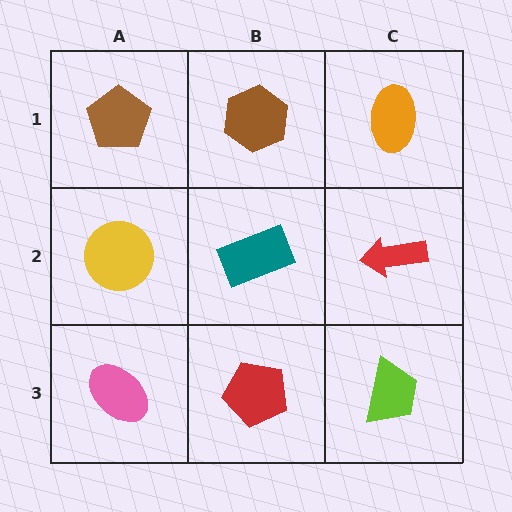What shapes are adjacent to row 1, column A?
A yellow circle (row 2, column A), a brown hexagon (row 1, column B).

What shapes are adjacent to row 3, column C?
A red arrow (row 2, column C), a red pentagon (row 3, column B).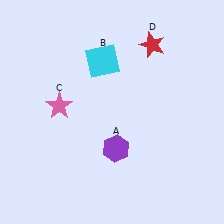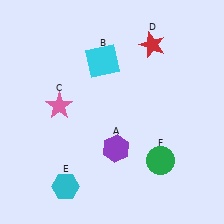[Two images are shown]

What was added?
A cyan hexagon (E), a green circle (F) were added in Image 2.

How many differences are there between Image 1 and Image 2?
There are 2 differences between the two images.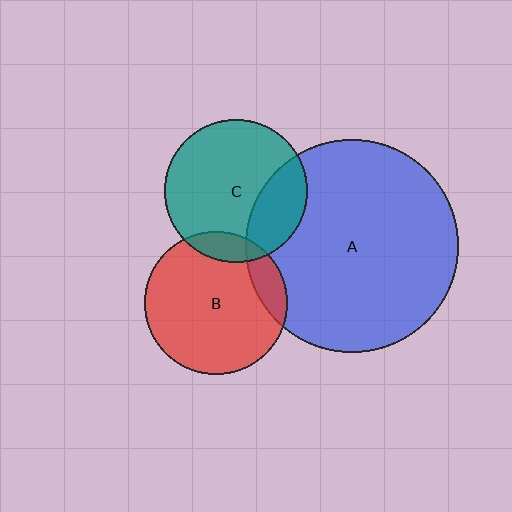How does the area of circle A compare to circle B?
Approximately 2.2 times.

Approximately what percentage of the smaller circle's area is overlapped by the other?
Approximately 10%.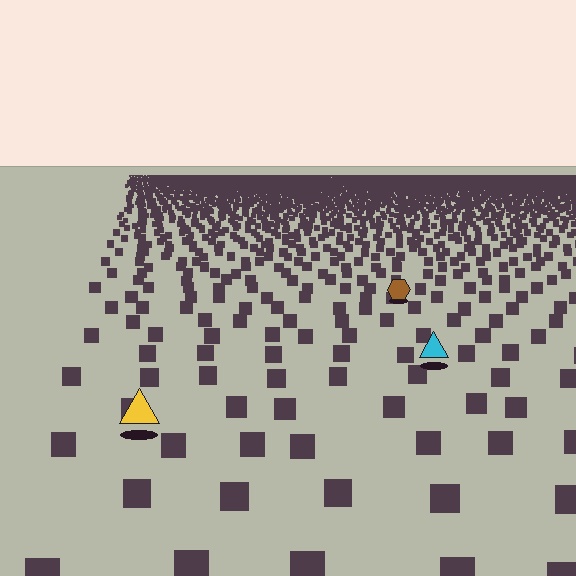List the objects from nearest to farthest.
From nearest to farthest: the yellow triangle, the cyan triangle, the brown hexagon.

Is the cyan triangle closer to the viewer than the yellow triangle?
No. The yellow triangle is closer — you can tell from the texture gradient: the ground texture is coarser near it.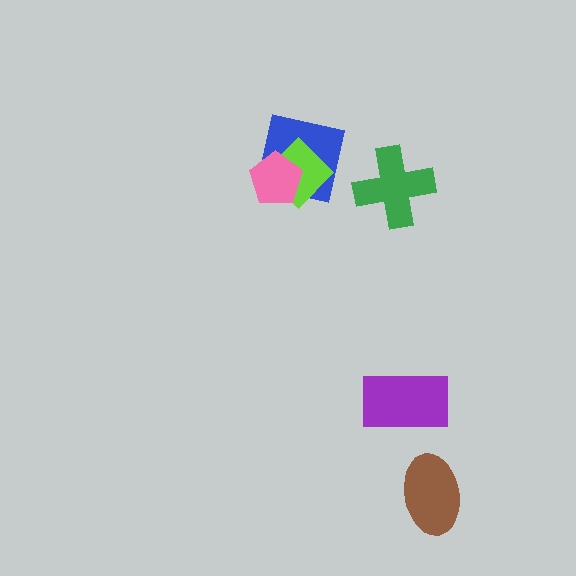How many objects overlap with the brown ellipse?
0 objects overlap with the brown ellipse.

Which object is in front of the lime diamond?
The pink pentagon is in front of the lime diamond.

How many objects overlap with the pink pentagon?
2 objects overlap with the pink pentagon.